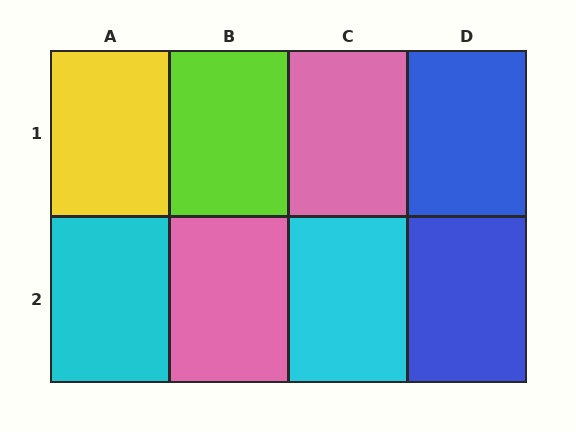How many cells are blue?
2 cells are blue.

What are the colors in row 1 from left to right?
Yellow, lime, pink, blue.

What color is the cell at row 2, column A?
Cyan.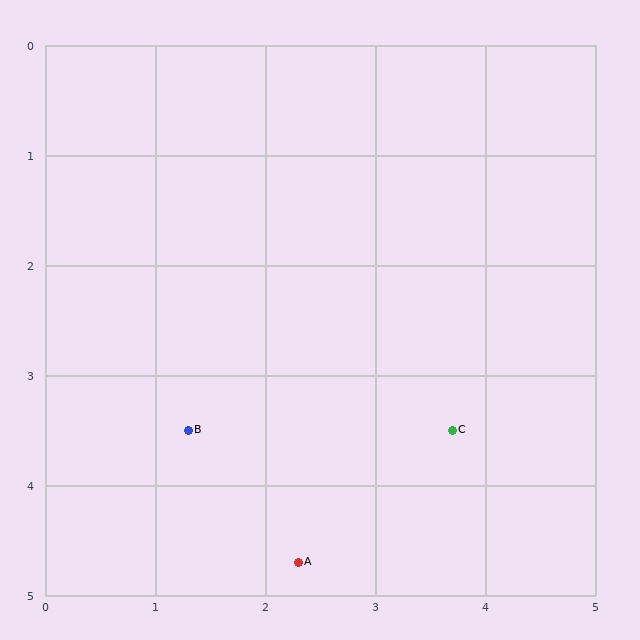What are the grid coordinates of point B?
Point B is at approximately (1.3, 3.5).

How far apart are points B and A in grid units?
Points B and A are about 1.6 grid units apart.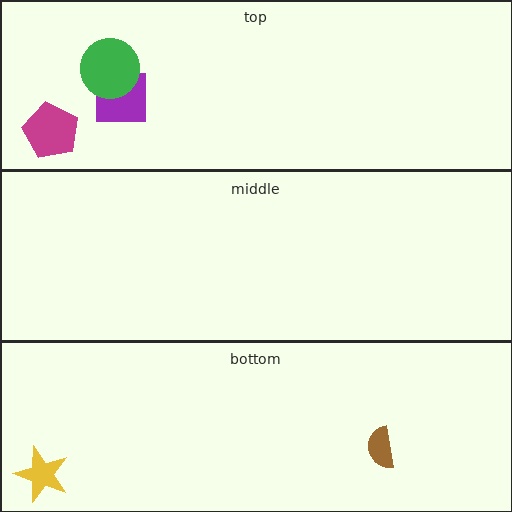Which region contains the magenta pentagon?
The top region.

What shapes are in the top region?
The purple square, the magenta pentagon, the green circle.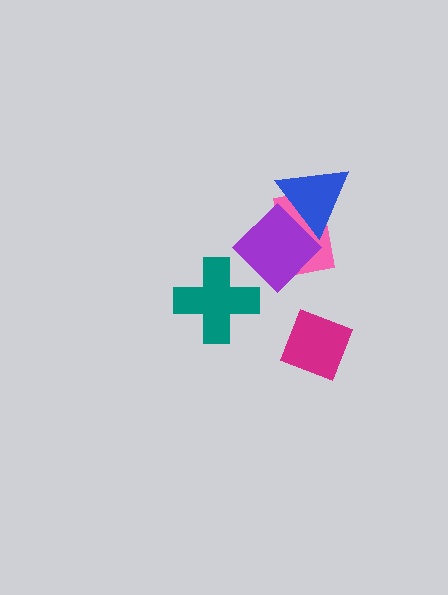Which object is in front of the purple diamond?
The blue triangle is in front of the purple diamond.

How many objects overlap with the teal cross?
0 objects overlap with the teal cross.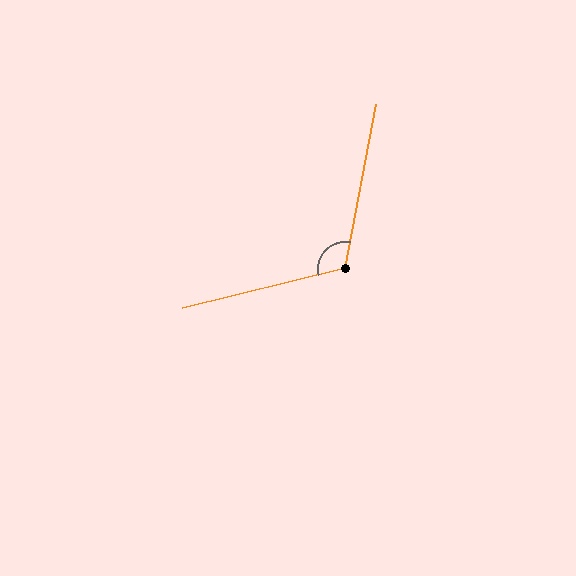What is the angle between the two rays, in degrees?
Approximately 115 degrees.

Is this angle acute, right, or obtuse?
It is obtuse.